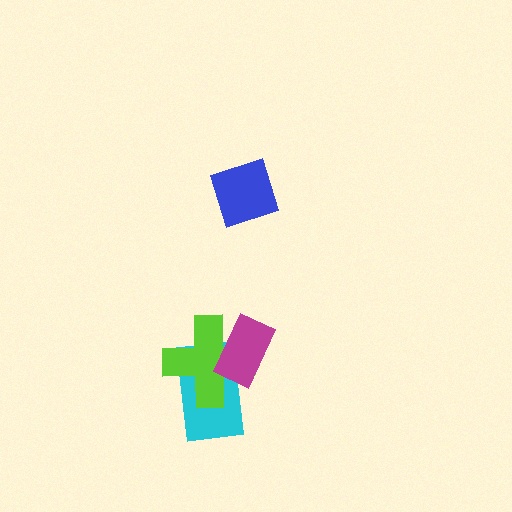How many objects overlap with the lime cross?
2 objects overlap with the lime cross.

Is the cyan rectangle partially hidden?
Yes, it is partially covered by another shape.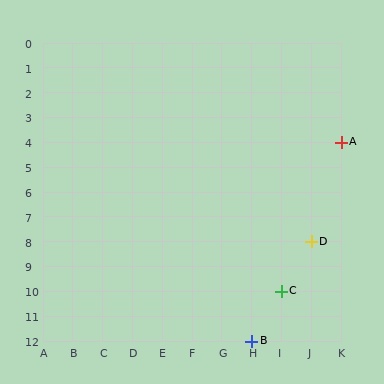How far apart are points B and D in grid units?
Points B and D are 2 columns and 4 rows apart (about 4.5 grid units diagonally).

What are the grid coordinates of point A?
Point A is at grid coordinates (K, 4).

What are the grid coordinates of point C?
Point C is at grid coordinates (I, 10).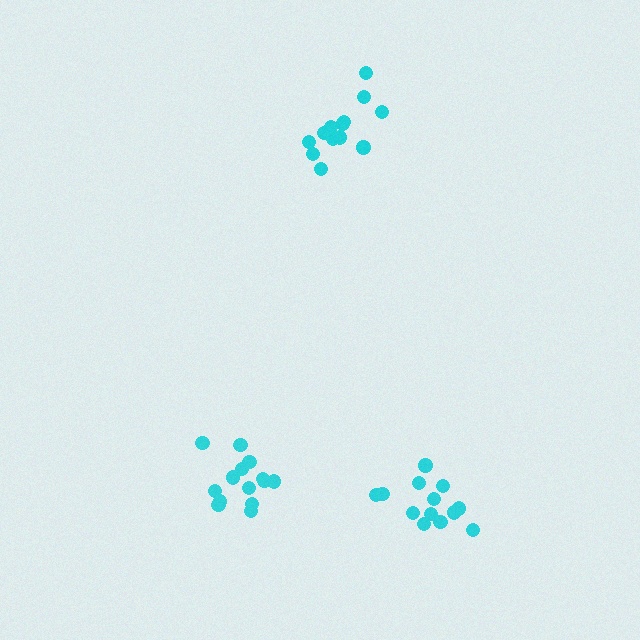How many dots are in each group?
Group 1: 14 dots, Group 2: 13 dots, Group 3: 13 dots (40 total).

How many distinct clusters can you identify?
There are 3 distinct clusters.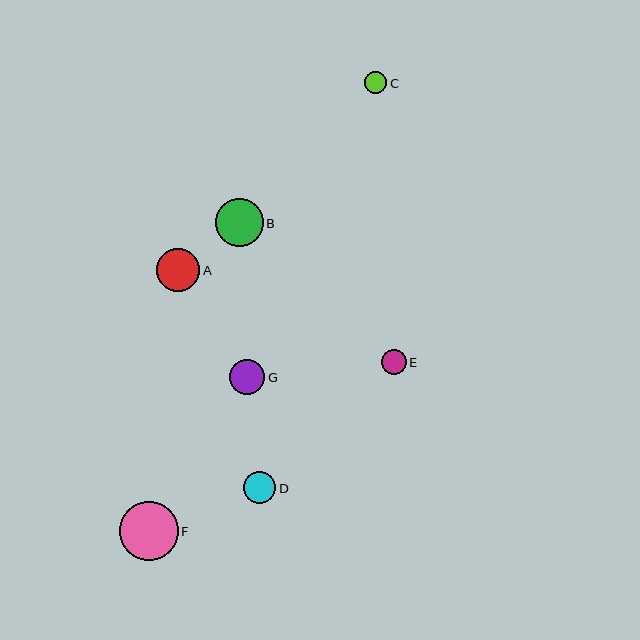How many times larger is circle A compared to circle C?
Circle A is approximately 1.9 times the size of circle C.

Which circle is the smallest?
Circle C is the smallest with a size of approximately 22 pixels.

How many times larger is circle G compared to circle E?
Circle G is approximately 1.4 times the size of circle E.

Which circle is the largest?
Circle F is the largest with a size of approximately 59 pixels.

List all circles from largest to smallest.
From largest to smallest: F, B, A, G, D, E, C.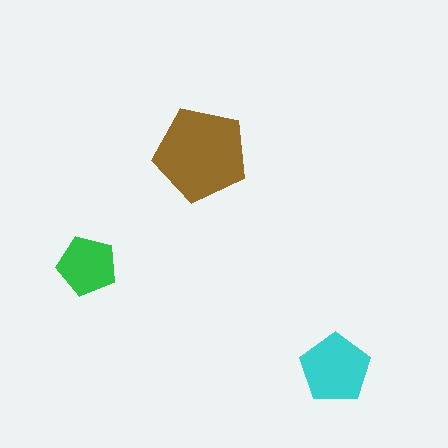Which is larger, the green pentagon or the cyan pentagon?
The cyan one.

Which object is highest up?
The brown pentagon is topmost.